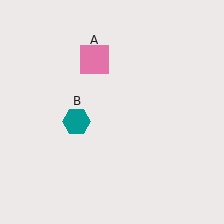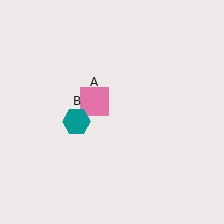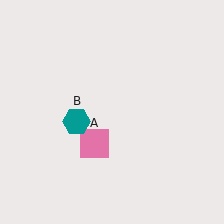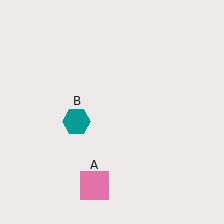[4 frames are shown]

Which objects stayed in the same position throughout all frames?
Teal hexagon (object B) remained stationary.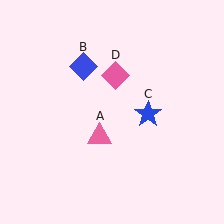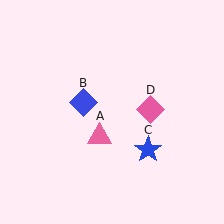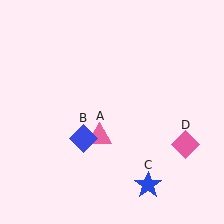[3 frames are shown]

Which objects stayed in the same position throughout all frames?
Pink triangle (object A) remained stationary.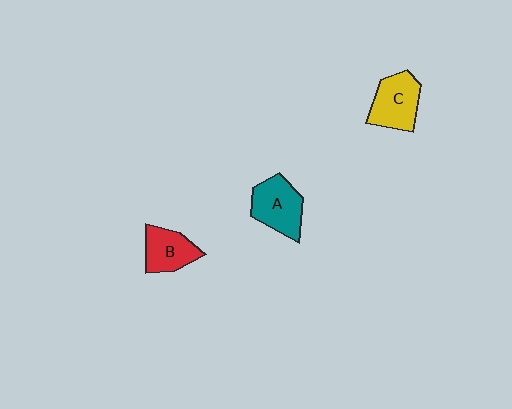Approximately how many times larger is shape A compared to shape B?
Approximately 1.2 times.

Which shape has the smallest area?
Shape B (red).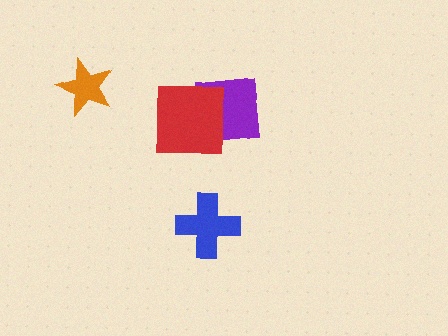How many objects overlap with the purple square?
1 object overlaps with the purple square.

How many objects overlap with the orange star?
0 objects overlap with the orange star.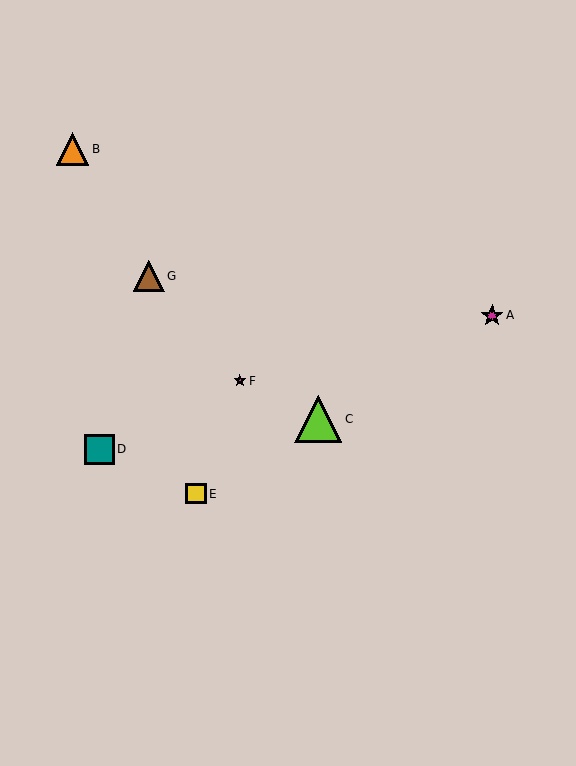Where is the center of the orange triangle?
The center of the orange triangle is at (73, 149).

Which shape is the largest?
The lime triangle (labeled C) is the largest.